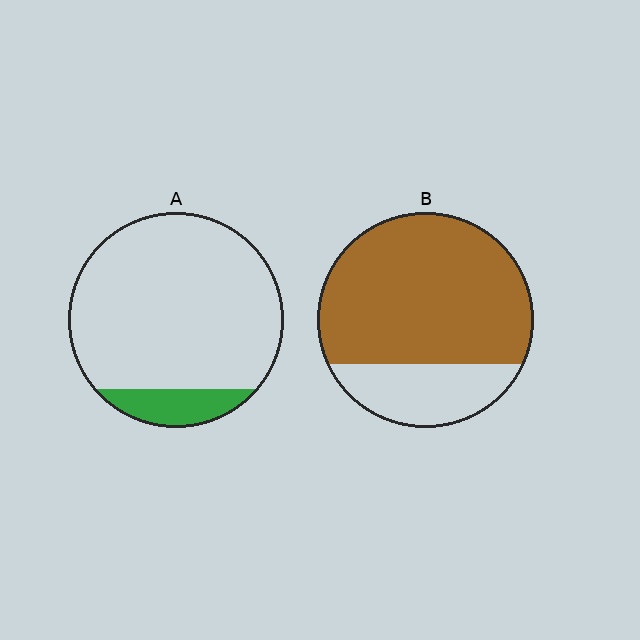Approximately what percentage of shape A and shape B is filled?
A is approximately 10% and B is approximately 75%.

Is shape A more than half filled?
No.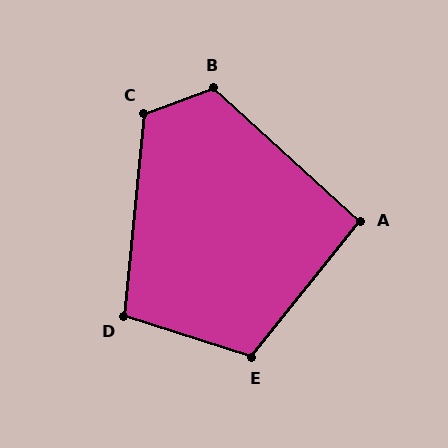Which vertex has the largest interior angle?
B, at approximately 117 degrees.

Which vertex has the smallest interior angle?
A, at approximately 94 degrees.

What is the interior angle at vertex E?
Approximately 111 degrees (obtuse).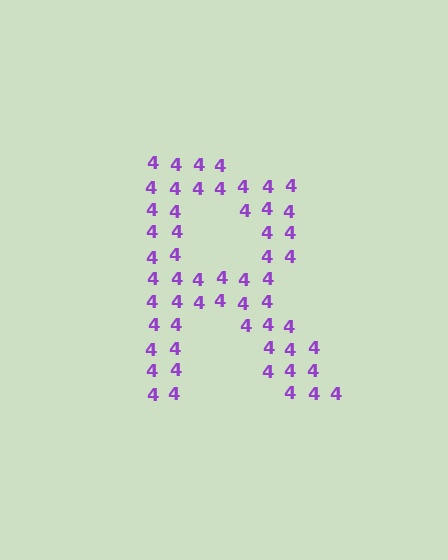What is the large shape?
The large shape is the letter R.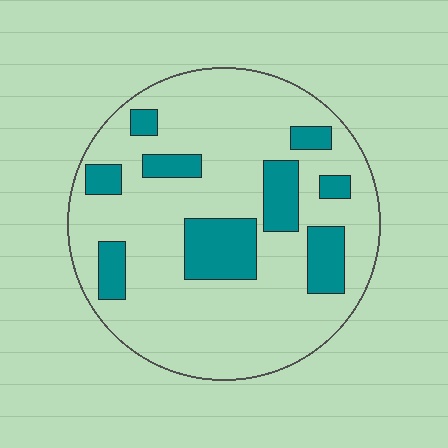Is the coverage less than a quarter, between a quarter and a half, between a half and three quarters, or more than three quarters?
Less than a quarter.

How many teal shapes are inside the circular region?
9.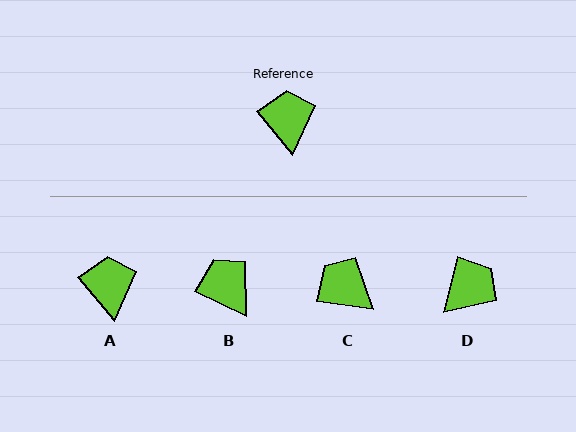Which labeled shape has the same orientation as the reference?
A.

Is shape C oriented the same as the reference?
No, it is off by about 42 degrees.